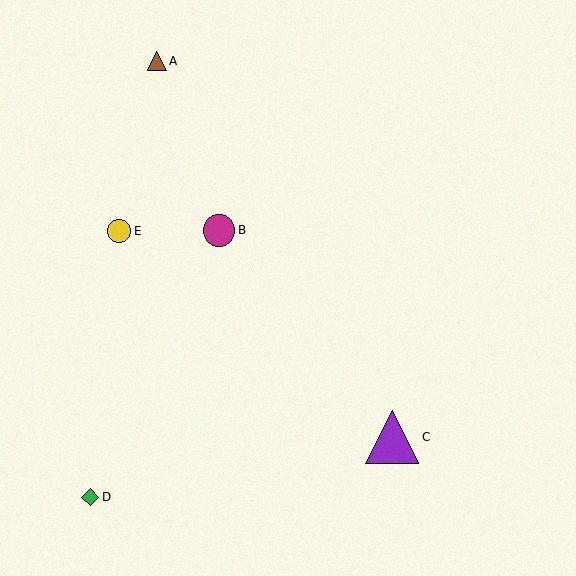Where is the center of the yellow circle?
The center of the yellow circle is at (119, 231).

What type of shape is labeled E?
Shape E is a yellow circle.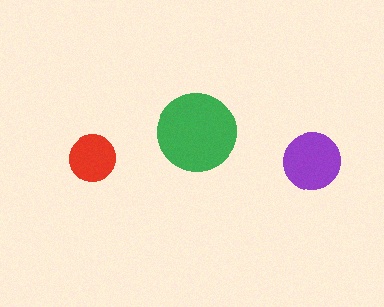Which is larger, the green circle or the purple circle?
The green one.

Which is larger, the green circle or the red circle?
The green one.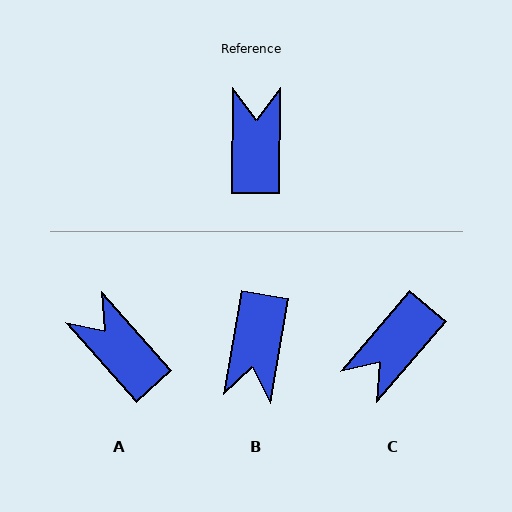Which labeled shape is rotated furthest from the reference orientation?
B, about 170 degrees away.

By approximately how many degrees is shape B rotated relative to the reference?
Approximately 170 degrees counter-clockwise.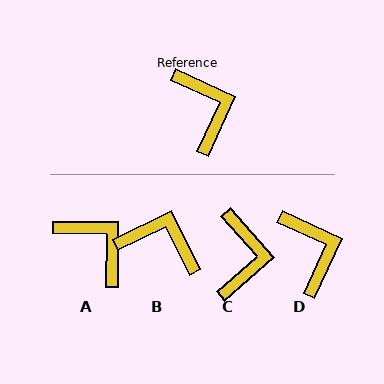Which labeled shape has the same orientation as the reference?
D.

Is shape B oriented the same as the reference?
No, it is off by about 51 degrees.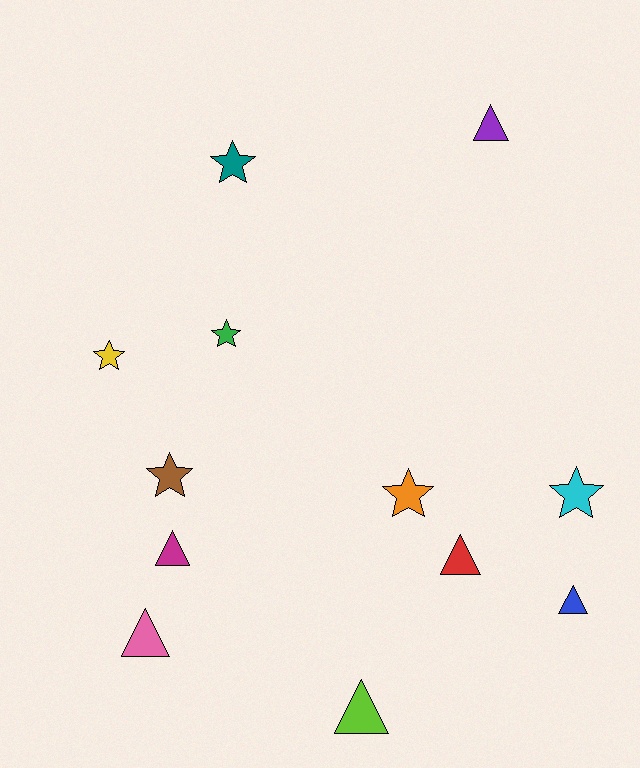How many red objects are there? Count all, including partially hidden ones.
There is 1 red object.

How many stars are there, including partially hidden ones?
There are 6 stars.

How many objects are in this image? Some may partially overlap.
There are 12 objects.